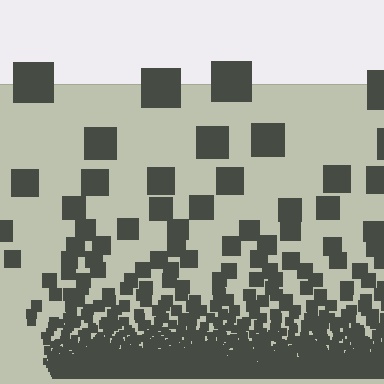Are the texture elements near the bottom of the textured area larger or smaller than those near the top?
Smaller. The gradient is inverted — elements near the bottom are smaller and denser.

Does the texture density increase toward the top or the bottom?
Density increases toward the bottom.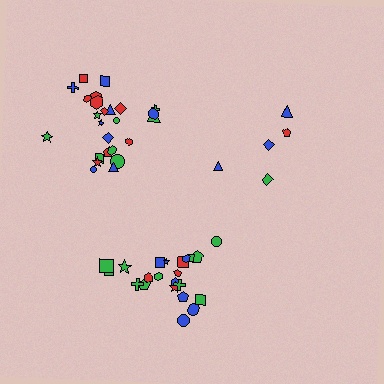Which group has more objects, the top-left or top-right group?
The top-left group.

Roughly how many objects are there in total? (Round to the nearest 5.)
Roughly 50 objects in total.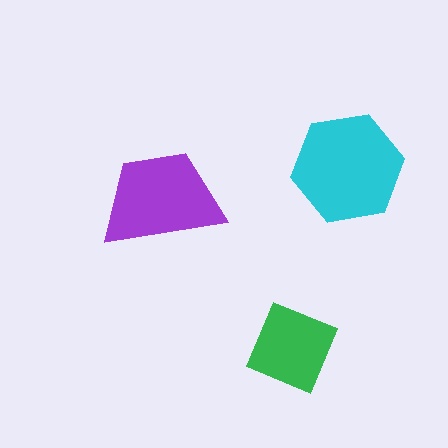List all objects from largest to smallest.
The cyan hexagon, the purple trapezoid, the green square.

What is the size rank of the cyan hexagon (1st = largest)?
1st.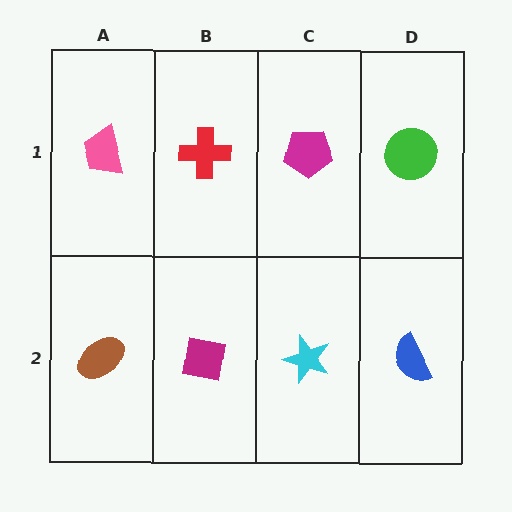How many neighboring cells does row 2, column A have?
2.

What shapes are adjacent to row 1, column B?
A magenta square (row 2, column B), a pink trapezoid (row 1, column A), a magenta pentagon (row 1, column C).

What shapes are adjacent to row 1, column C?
A cyan star (row 2, column C), a red cross (row 1, column B), a green circle (row 1, column D).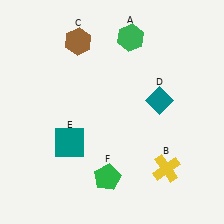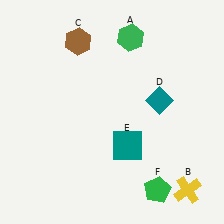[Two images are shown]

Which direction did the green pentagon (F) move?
The green pentagon (F) moved right.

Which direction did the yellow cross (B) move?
The yellow cross (B) moved right.